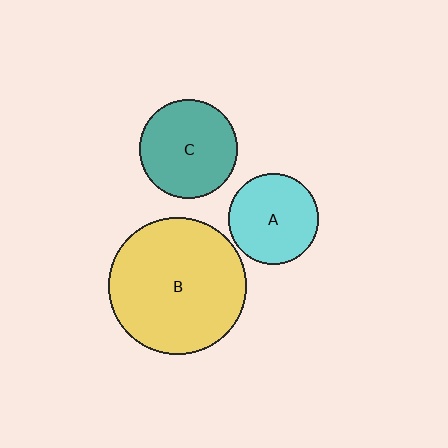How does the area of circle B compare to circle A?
Approximately 2.3 times.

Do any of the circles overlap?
No, none of the circles overlap.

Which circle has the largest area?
Circle B (yellow).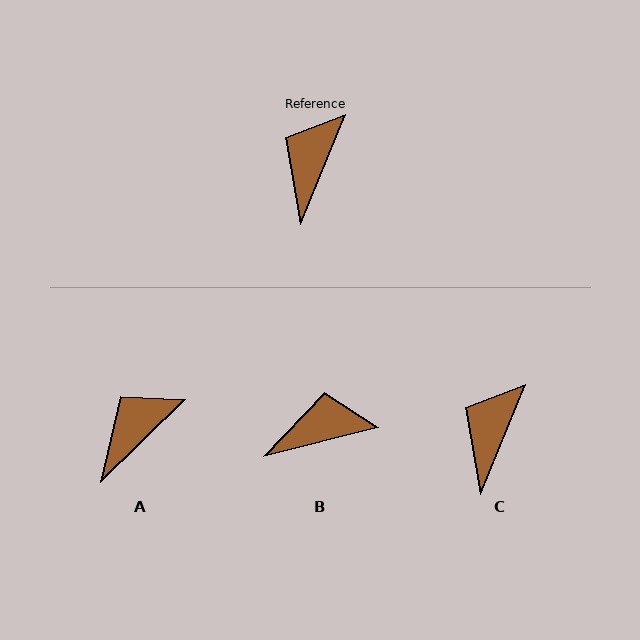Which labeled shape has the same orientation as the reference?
C.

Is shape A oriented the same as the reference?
No, it is off by about 23 degrees.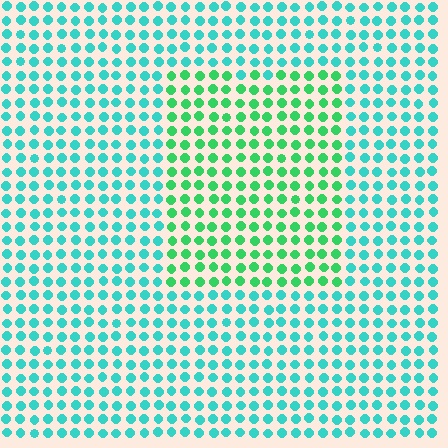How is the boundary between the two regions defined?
The boundary is defined purely by a slight shift in hue (about 38 degrees). Spacing, size, and orientation are identical on both sides.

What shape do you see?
I see a rectangle.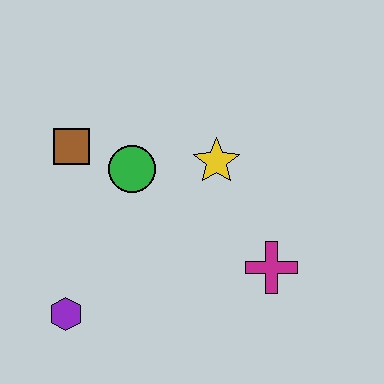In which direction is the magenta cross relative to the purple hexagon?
The magenta cross is to the right of the purple hexagon.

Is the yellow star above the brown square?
No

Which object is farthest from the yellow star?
The purple hexagon is farthest from the yellow star.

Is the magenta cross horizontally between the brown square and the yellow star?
No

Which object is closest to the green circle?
The brown square is closest to the green circle.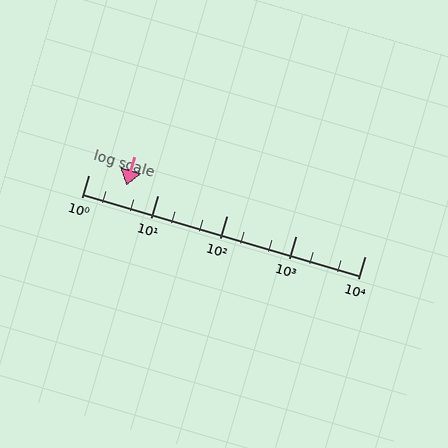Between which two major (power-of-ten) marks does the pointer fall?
The pointer is between 1 and 10.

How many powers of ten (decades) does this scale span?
The scale spans 4 decades, from 1 to 10000.